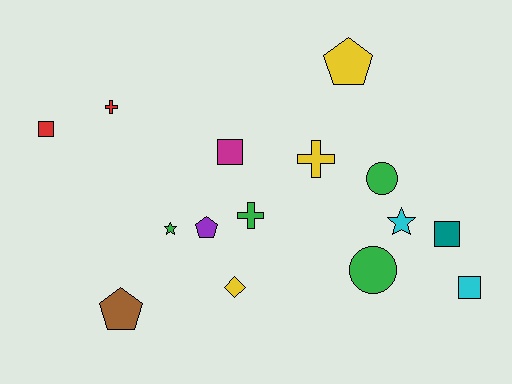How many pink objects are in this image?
There are no pink objects.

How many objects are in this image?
There are 15 objects.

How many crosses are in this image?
There are 3 crosses.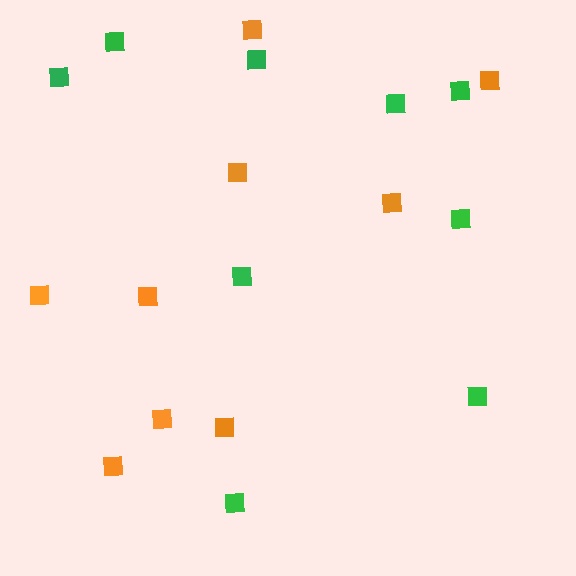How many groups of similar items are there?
There are 2 groups: one group of green squares (9) and one group of orange squares (9).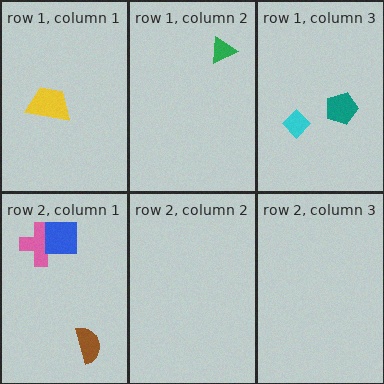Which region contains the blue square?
The row 2, column 1 region.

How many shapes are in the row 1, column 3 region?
2.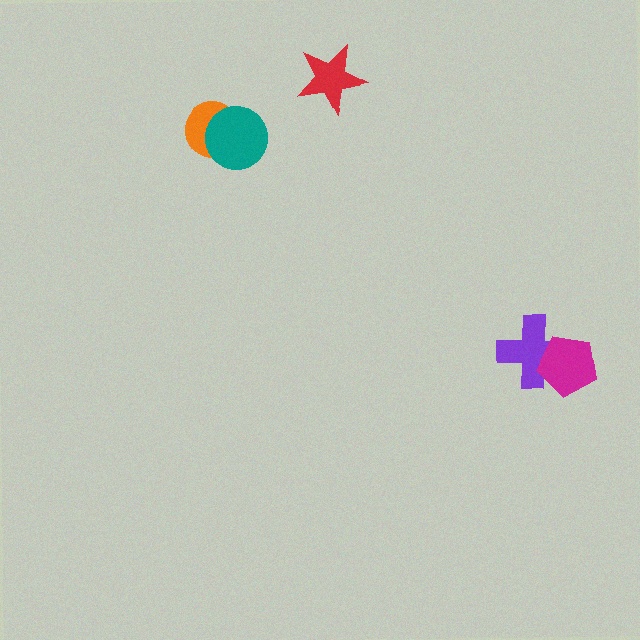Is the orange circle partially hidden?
Yes, it is partially covered by another shape.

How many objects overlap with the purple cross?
1 object overlaps with the purple cross.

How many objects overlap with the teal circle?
1 object overlaps with the teal circle.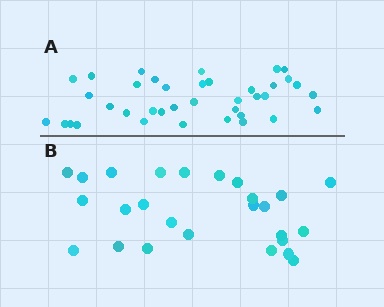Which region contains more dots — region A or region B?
Region A (the top region) has more dots.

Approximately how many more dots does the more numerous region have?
Region A has roughly 12 or so more dots than region B.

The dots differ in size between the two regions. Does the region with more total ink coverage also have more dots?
No. Region B has more total ink coverage because its dots are larger, but region A actually contains more individual dots. Total area can be misleading — the number of items is what matters here.